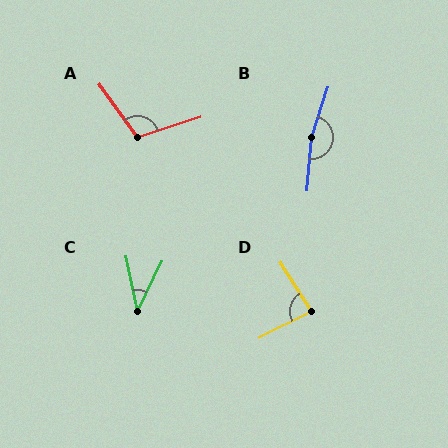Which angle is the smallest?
C, at approximately 38 degrees.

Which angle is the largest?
B, at approximately 167 degrees.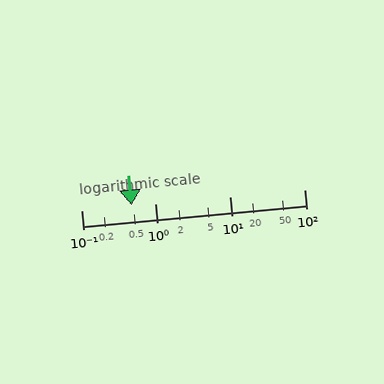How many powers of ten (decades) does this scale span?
The scale spans 3 decades, from 0.1 to 100.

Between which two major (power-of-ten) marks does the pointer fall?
The pointer is between 0.1 and 1.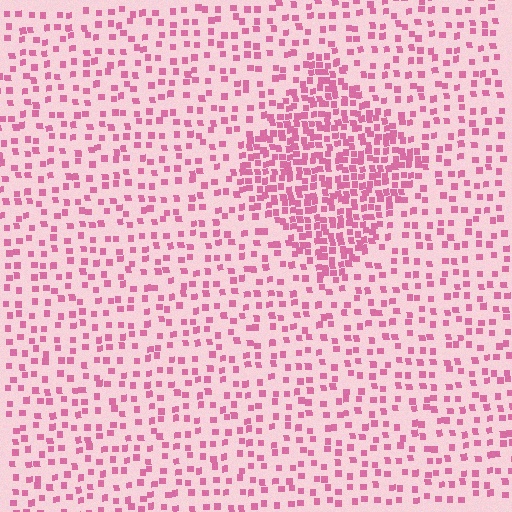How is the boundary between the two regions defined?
The boundary is defined by a change in element density (approximately 2.4x ratio). All elements are the same color, size, and shape.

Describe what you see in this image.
The image contains small pink elements arranged at two different densities. A diamond-shaped region is visible where the elements are more densely packed than the surrounding area.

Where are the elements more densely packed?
The elements are more densely packed inside the diamond boundary.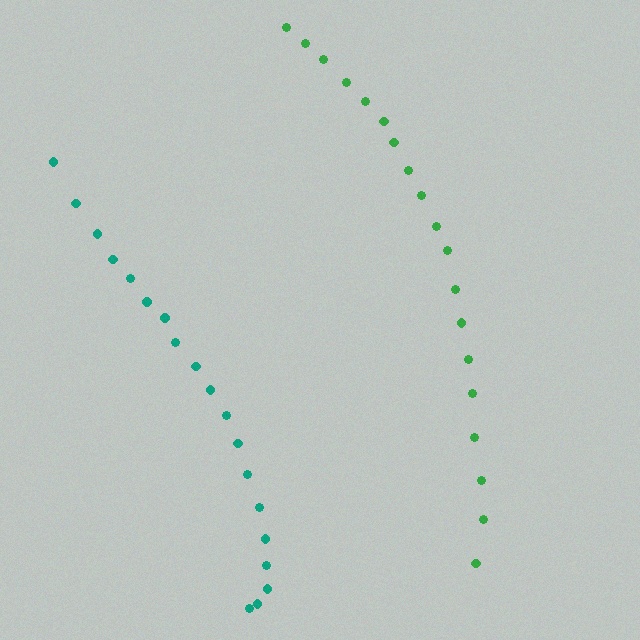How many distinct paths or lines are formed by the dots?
There are 2 distinct paths.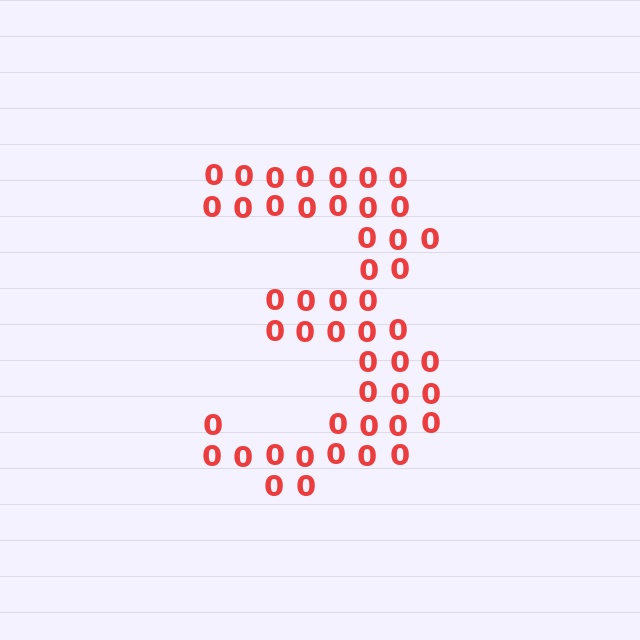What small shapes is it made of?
It is made of small digit 0's.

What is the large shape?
The large shape is the digit 3.